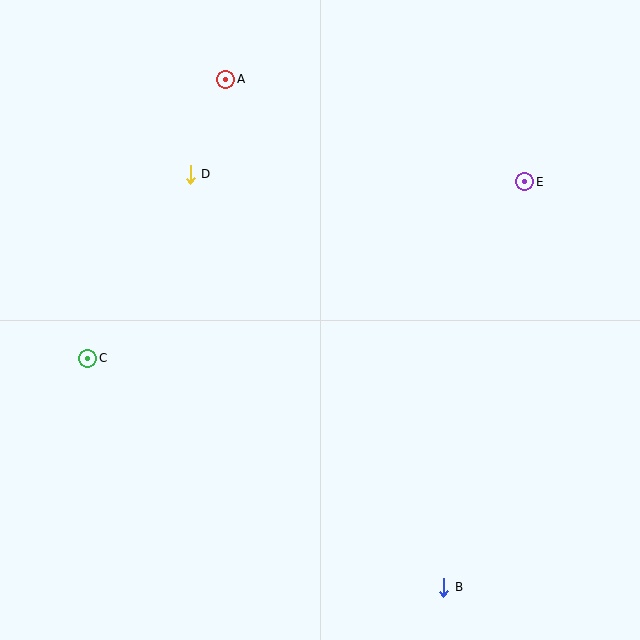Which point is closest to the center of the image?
Point D at (190, 174) is closest to the center.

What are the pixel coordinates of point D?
Point D is at (190, 174).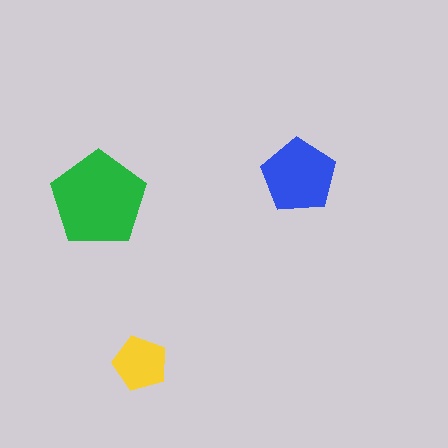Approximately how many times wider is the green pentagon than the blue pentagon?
About 1.5 times wider.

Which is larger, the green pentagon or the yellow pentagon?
The green one.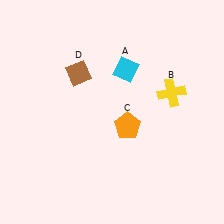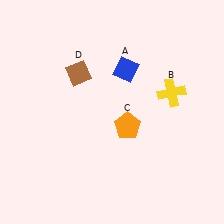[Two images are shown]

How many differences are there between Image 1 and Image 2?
There is 1 difference between the two images.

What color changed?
The diamond (A) changed from cyan in Image 1 to blue in Image 2.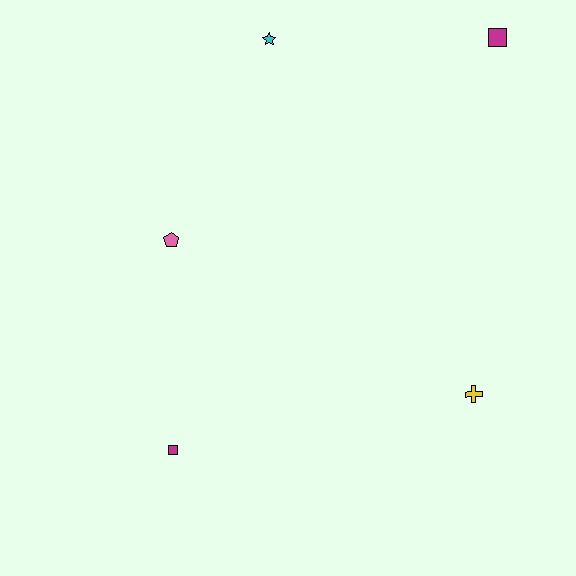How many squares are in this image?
There are 2 squares.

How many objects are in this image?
There are 5 objects.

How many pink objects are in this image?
There is 1 pink object.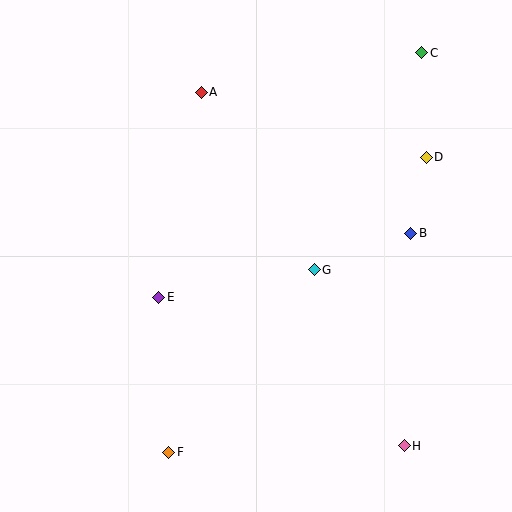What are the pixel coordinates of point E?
Point E is at (159, 297).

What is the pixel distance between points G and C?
The distance between G and C is 242 pixels.